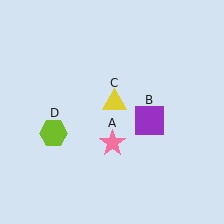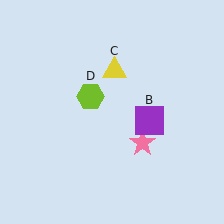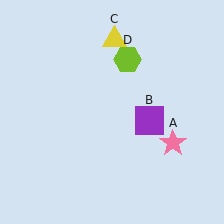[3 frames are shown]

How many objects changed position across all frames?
3 objects changed position: pink star (object A), yellow triangle (object C), lime hexagon (object D).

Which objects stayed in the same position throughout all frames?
Purple square (object B) remained stationary.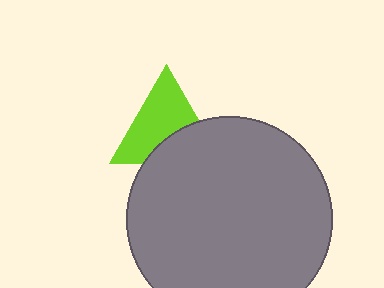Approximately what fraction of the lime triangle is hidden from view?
Roughly 36% of the lime triangle is hidden behind the gray circle.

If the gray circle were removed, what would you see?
You would see the complete lime triangle.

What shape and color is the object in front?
The object in front is a gray circle.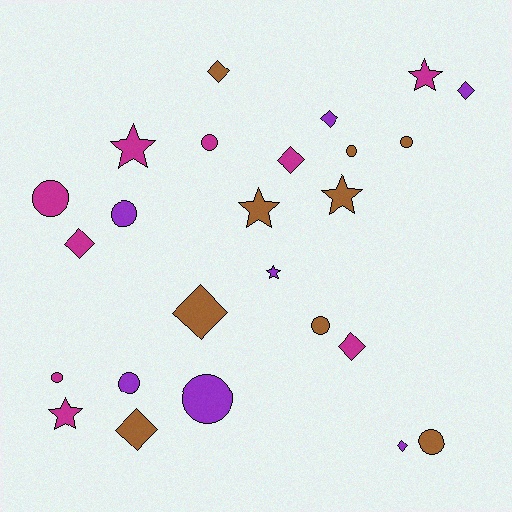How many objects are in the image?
There are 25 objects.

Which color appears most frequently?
Brown, with 9 objects.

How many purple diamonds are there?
There are 3 purple diamonds.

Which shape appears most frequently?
Circle, with 10 objects.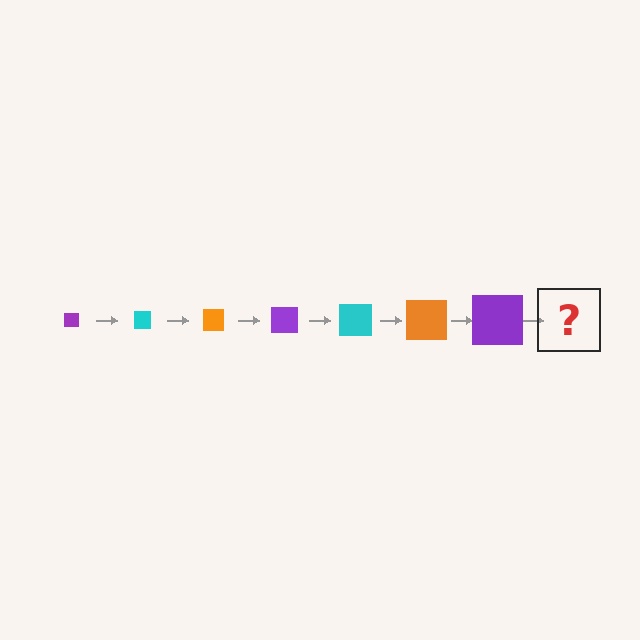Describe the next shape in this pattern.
It should be a cyan square, larger than the previous one.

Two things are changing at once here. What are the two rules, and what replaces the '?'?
The two rules are that the square grows larger each step and the color cycles through purple, cyan, and orange. The '?' should be a cyan square, larger than the previous one.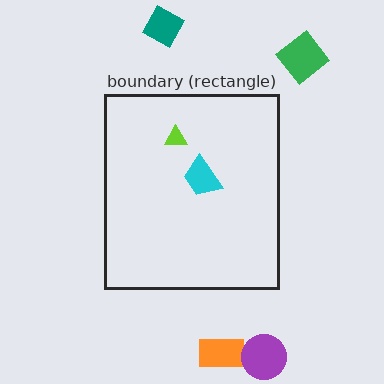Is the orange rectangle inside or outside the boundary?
Outside.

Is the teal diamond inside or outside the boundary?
Outside.